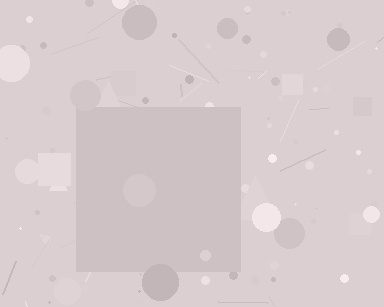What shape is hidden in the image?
A square is hidden in the image.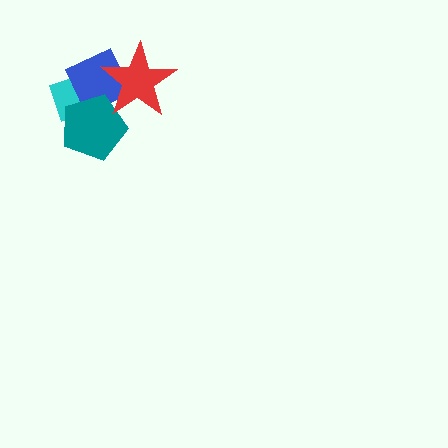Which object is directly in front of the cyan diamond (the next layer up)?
The blue diamond is directly in front of the cyan diamond.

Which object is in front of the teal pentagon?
The red star is in front of the teal pentagon.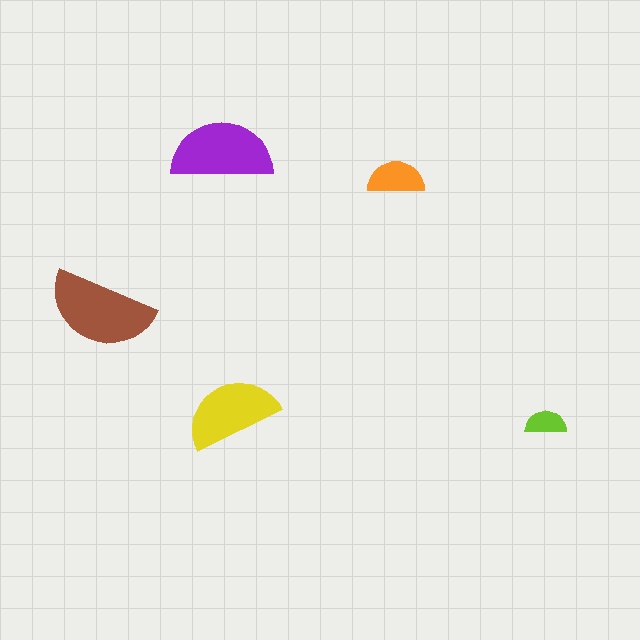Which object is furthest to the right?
The lime semicircle is rightmost.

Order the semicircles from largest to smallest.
the brown one, the purple one, the yellow one, the orange one, the lime one.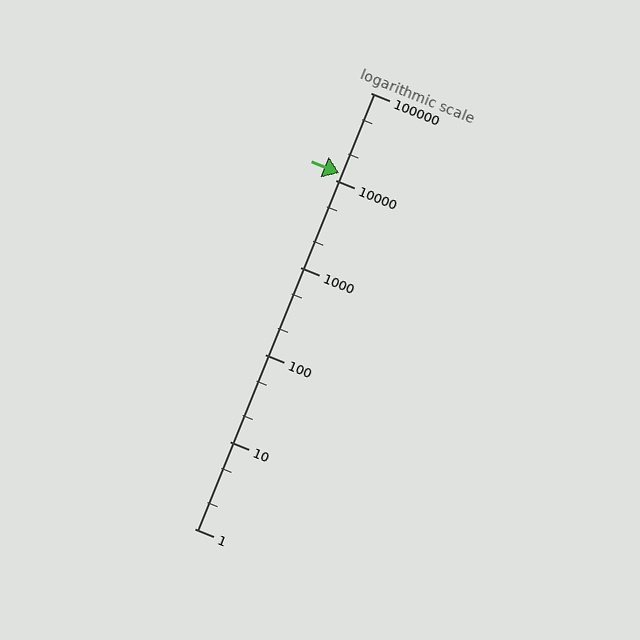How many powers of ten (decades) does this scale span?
The scale spans 5 decades, from 1 to 100000.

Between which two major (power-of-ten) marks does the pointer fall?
The pointer is between 10000 and 100000.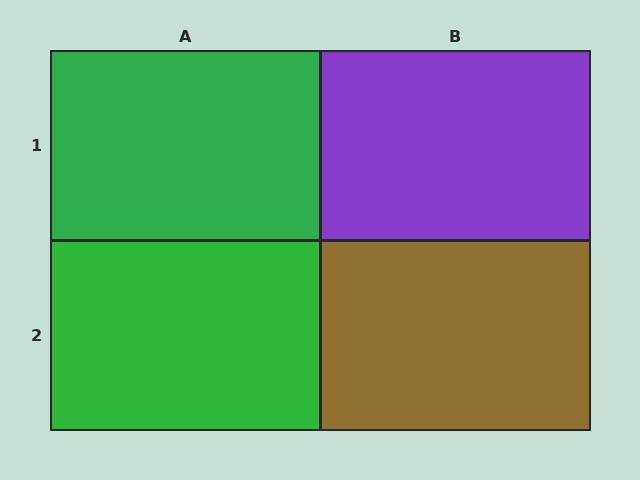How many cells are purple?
1 cell is purple.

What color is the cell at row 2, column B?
Brown.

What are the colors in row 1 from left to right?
Green, purple.